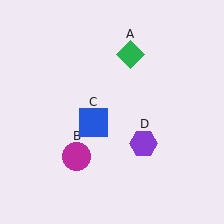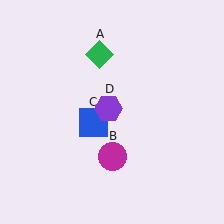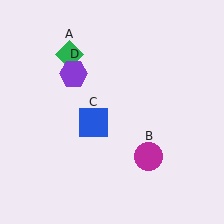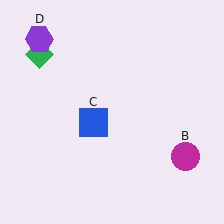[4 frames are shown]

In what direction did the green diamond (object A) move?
The green diamond (object A) moved left.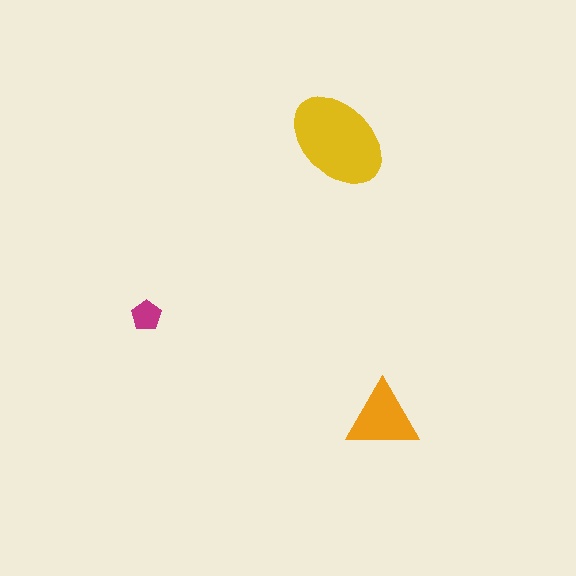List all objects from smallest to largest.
The magenta pentagon, the orange triangle, the yellow ellipse.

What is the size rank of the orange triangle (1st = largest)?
2nd.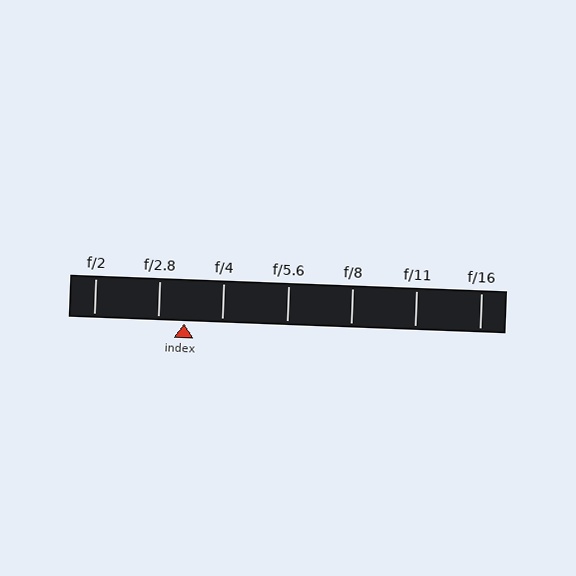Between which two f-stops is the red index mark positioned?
The index mark is between f/2.8 and f/4.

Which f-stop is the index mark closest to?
The index mark is closest to f/2.8.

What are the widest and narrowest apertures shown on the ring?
The widest aperture shown is f/2 and the narrowest is f/16.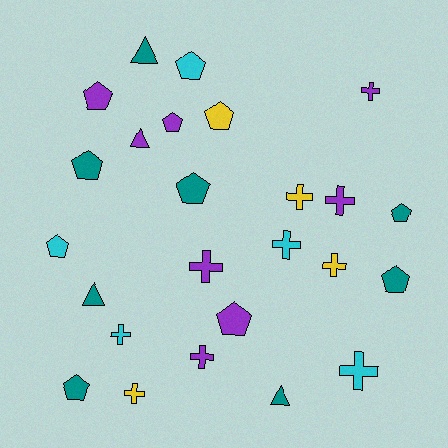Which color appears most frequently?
Teal, with 8 objects.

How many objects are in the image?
There are 25 objects.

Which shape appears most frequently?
Pentagon, with 11 objects.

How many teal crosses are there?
There are no teal crosses.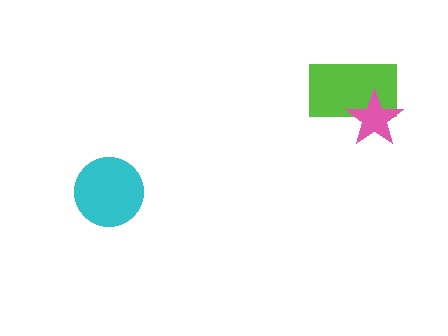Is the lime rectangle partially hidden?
Yes, it is partially covered by another shape.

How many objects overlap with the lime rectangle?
1 object overlaps with the lime rectangle.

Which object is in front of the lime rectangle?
The pink star is in front of the lime rectangle.